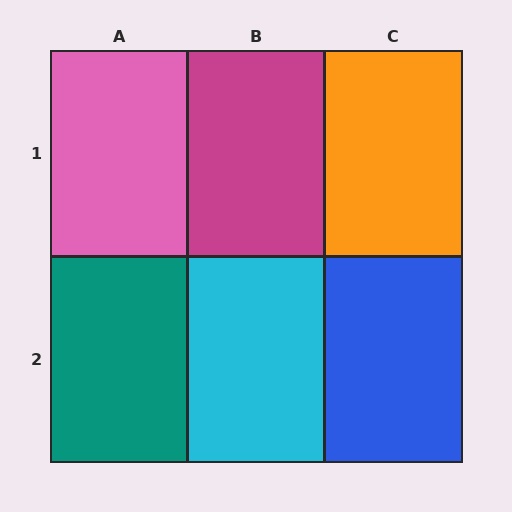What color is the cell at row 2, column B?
Cyan.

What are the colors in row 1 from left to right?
Pink, magenta, orange.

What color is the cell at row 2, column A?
Teal.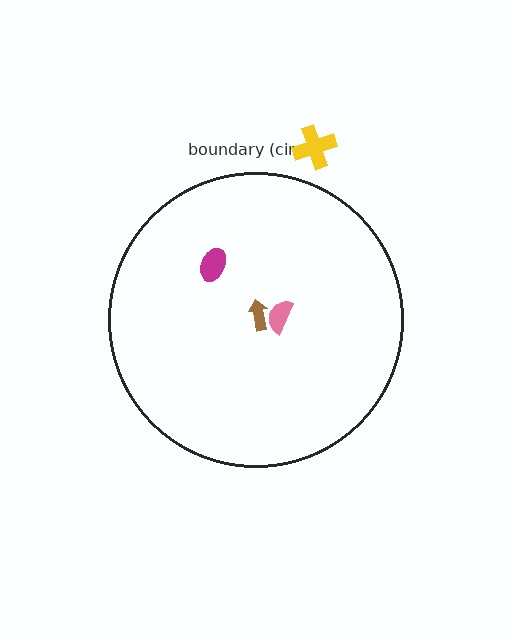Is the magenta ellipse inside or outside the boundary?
Inside.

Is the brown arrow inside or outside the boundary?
Inside.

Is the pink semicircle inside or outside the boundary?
Inside.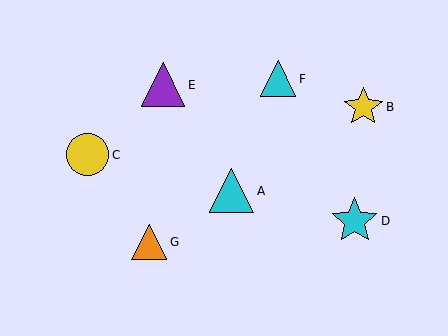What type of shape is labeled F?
Shape F is a cyan triangle.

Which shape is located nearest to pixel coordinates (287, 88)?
The cyan triangle (labeled F) at (278, 79) is nearest to that location.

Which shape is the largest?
The cyan star (labeled D) is the largest.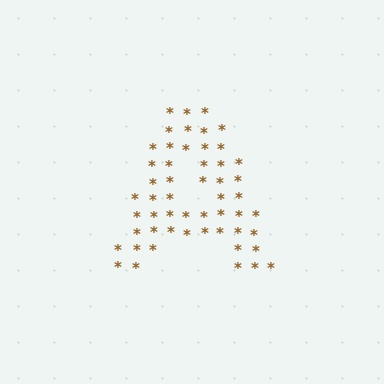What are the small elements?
The small elements are asterisks.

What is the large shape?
The large shape is the letter A.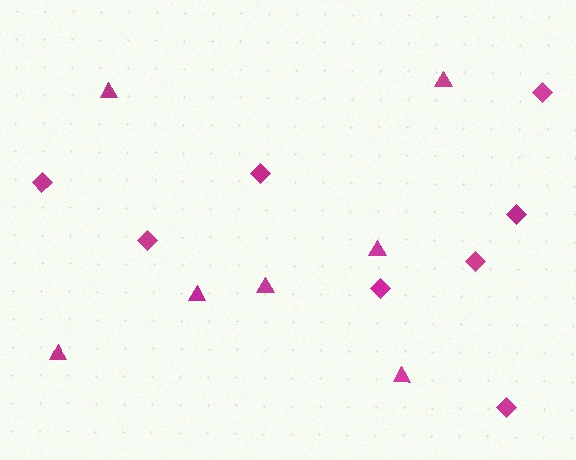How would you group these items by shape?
There are 2 groups: one group of diamonds (8) and one group of triangles (7).